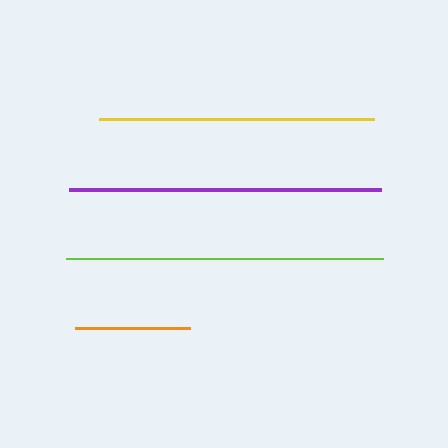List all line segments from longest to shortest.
From longest to shortest: lime, purple, yellow, orange.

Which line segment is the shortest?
The orange line is the shortest at approximately 115 pixels.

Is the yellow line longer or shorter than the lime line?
The lime line is longer than the yellow line.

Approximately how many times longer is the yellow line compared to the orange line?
The yellow line is approximately 2.4 times the length of the orange line.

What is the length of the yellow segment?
The yellow segment is approximately 275 pixels long.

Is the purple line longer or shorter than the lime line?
The lime line is longer than the purple line.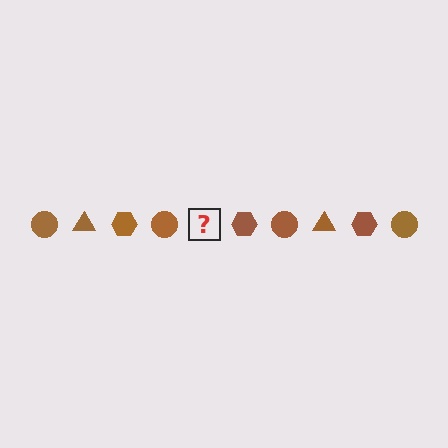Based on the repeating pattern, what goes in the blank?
The blank should be a brown triangle.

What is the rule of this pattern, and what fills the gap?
The rule is that the pattern cycles through circle, triangle, hexagon shapes in brown. The gap should be filled with a brown triangle.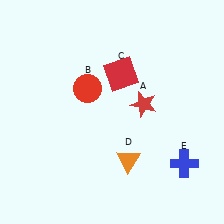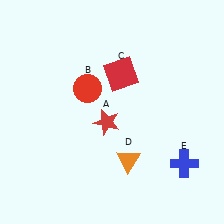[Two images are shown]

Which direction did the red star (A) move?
The red star (A) moved left.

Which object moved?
The red star (A) moved left.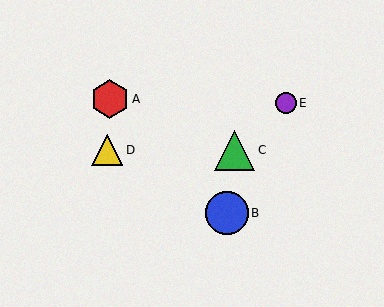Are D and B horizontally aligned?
No, D is at y≈150 and B is at y≈213.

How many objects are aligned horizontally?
2 objects (C, D) are aligned horizontally.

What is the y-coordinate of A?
Object A is at y≈99.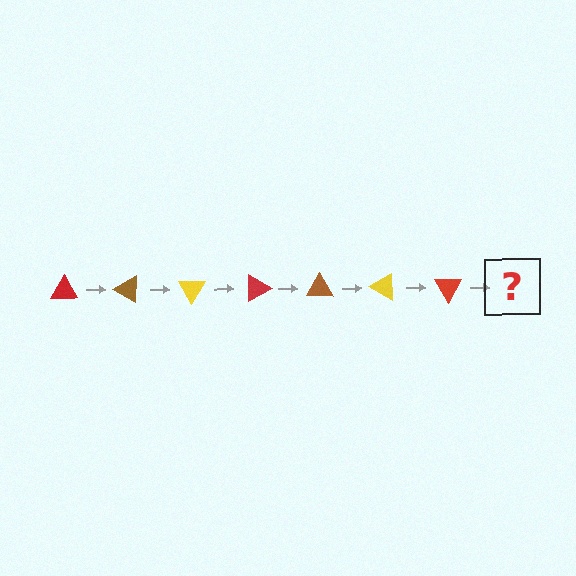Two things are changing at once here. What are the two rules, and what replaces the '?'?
The two rules are that it rotates 30 degrees each step and the color cycles through red, brown, and yellow. The '?' should be a brown triangle, rotated 210 degrees from the start.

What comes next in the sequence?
The next element should be a brown triangle, rotated 210 degrees from the start.